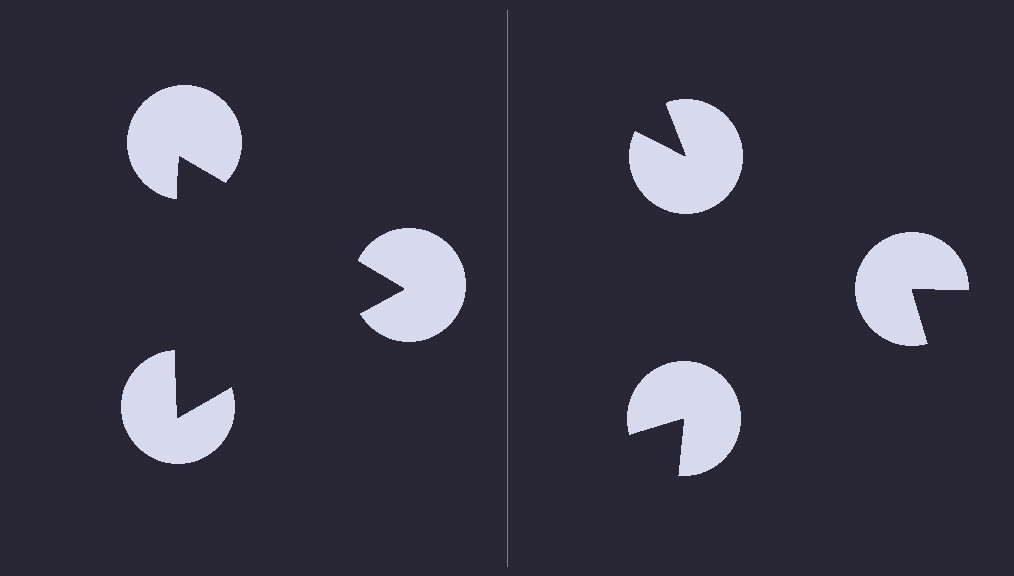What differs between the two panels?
The pac-man discs are positioned identically on both sides; only the wedge orientations differ. On the left they align to a triangle; on the right they are misaligned.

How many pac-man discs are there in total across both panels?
6 — 3 on each side.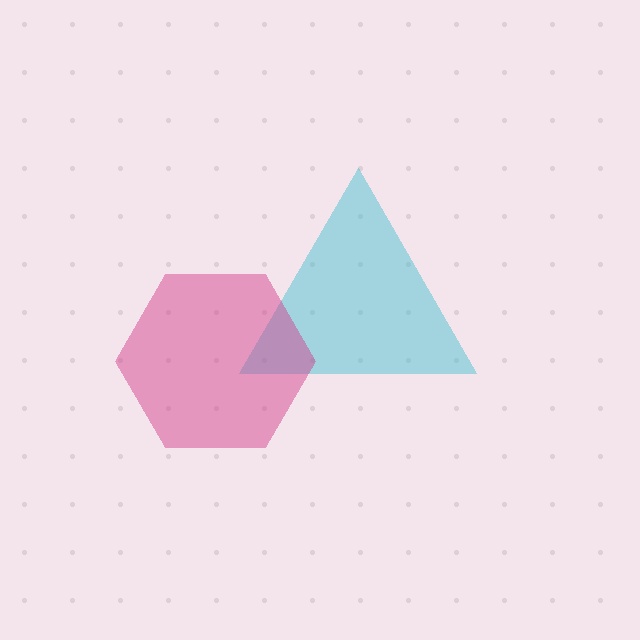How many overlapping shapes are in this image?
There are 2 overlapping shapes in the image.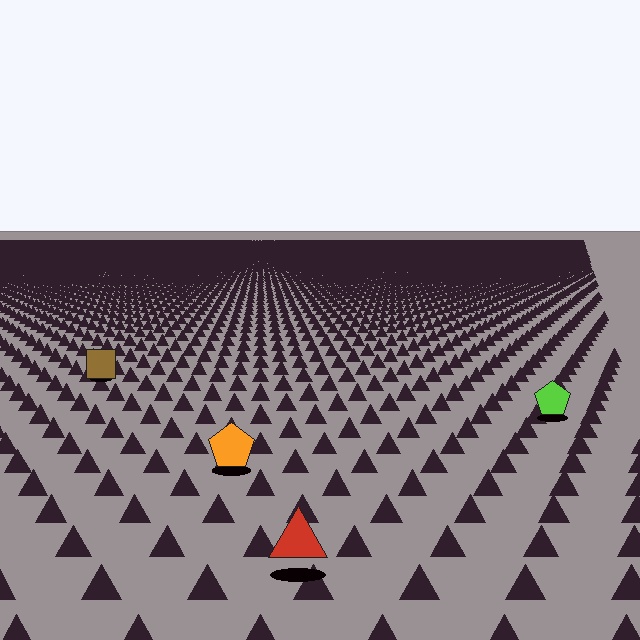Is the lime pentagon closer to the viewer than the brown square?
Yes. The lime pentagon is closer — you can tell from the texture gradient: the ground texture is coarser near it.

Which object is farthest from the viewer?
The brown square is farthest from the viewer. It appears smaller and the ground texture around it is denser.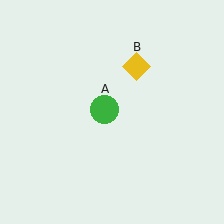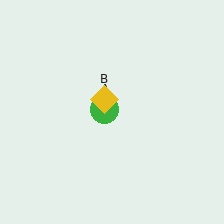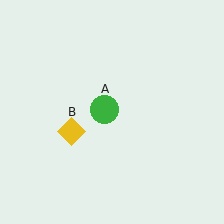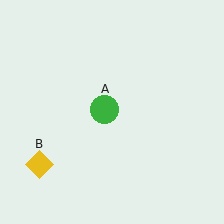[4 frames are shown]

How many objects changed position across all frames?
1 object changed position: yellow diamond (object B).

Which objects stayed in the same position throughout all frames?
Green circle (object A) remained stationary.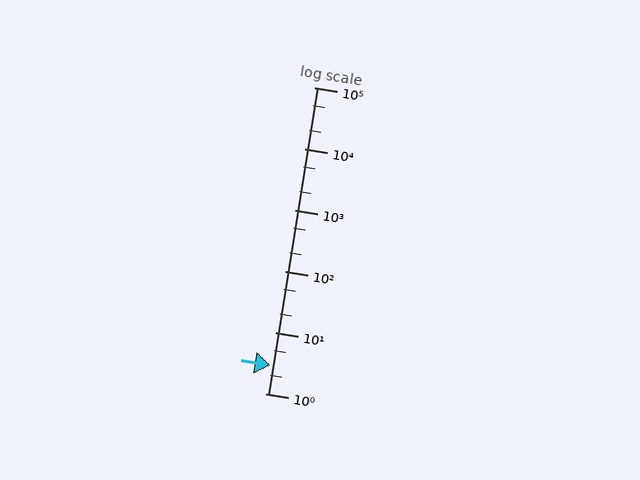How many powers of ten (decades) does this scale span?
The scale spans 5 decades, from 1 to 100000.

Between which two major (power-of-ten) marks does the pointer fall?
The pointer is between 1 and 10.